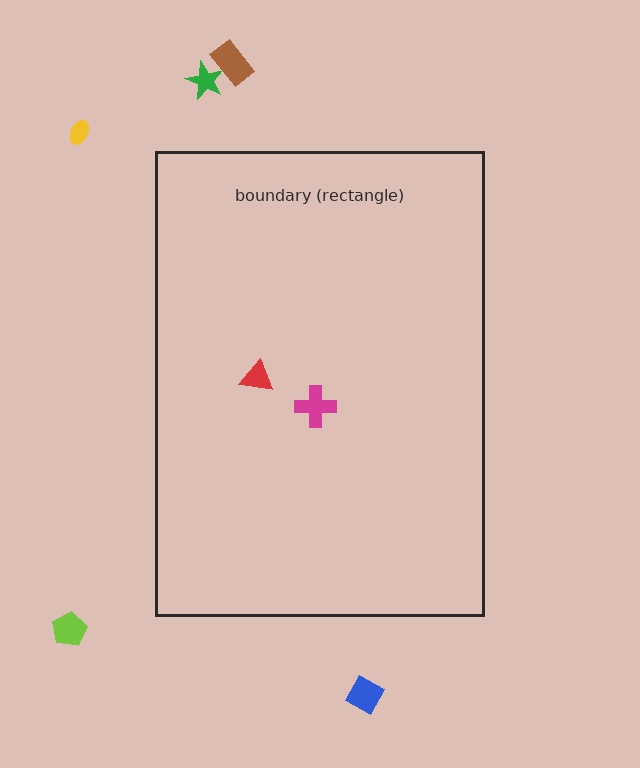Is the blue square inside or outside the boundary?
Outside.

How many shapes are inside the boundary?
2 inside, 5 outside.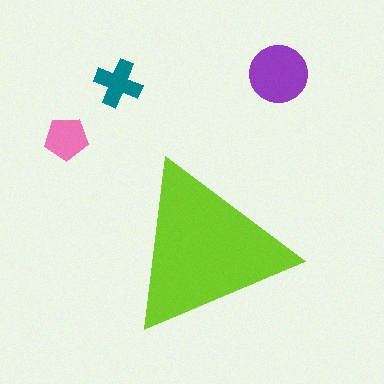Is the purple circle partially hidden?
No, the purple circle is fully visible.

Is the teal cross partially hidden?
No, the teal cross is fully visible.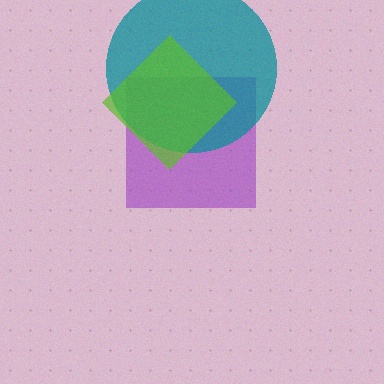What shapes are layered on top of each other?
The layered shapes are: a purple square, a teal circle, a lime diamond.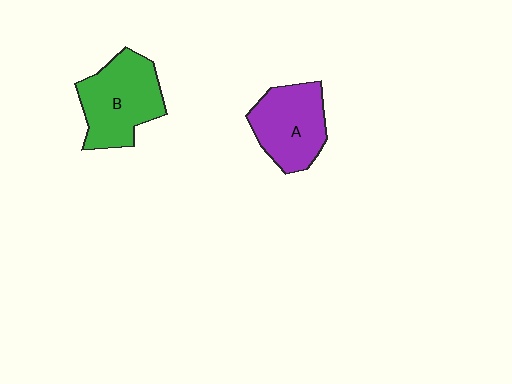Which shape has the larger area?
Shape B (green).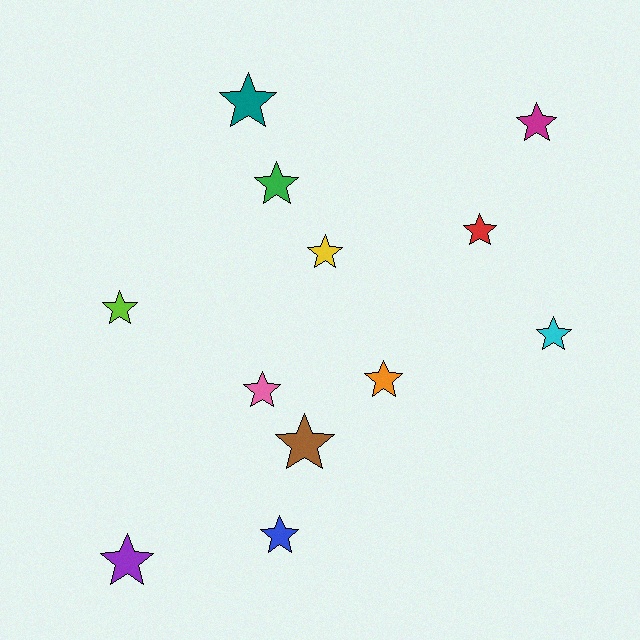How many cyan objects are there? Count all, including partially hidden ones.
There is 1 cyan object.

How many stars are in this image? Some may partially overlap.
There are 12 stars.